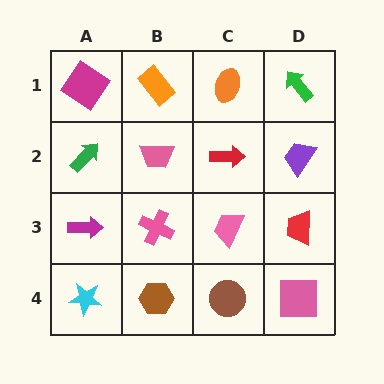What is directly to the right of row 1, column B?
An orange ellipse.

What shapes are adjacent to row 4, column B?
A pink cross (row 3, column B), a cyan star (row 4, column A), a brown circle (row 4, column C).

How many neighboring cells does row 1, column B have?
3.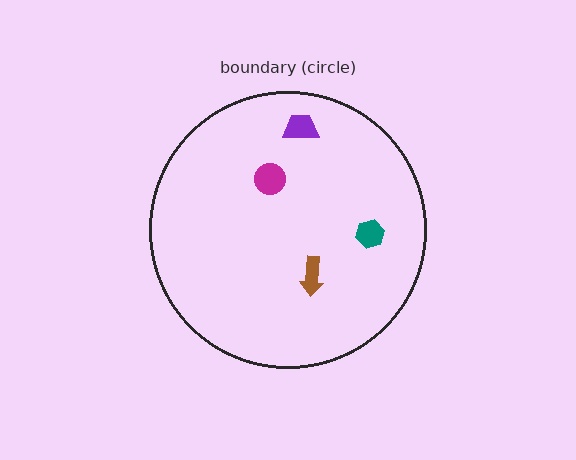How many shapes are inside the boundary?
4 inside, 0 outside.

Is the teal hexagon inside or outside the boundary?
Inside.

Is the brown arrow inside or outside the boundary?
Inside.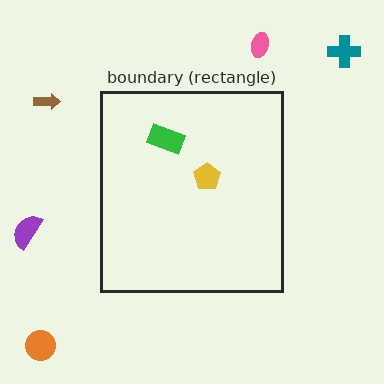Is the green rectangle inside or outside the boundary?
Inside.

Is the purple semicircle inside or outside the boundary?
Outside.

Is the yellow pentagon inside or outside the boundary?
Inside.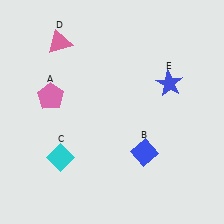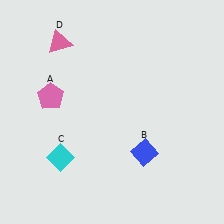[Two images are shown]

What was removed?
The blue star (E) was removed in Image 2.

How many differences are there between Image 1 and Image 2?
There is 1 difference between the two images.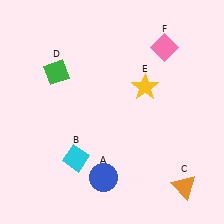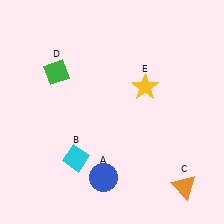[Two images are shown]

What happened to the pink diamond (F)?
The pink diamond (F) was removed in Image 2. It was in the top-right area of Image 1.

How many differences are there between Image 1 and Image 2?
There is 1 difference between the two images.